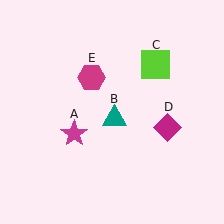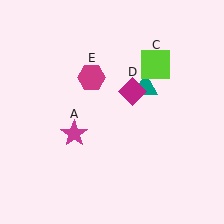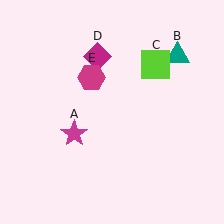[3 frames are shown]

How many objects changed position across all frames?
2 objects changed position: teal triangle (object B), magenta diamond (object D).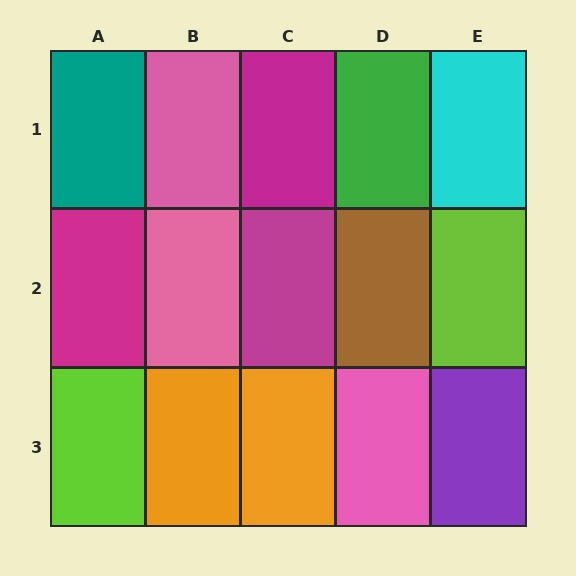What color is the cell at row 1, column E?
Cyan.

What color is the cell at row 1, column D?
Green.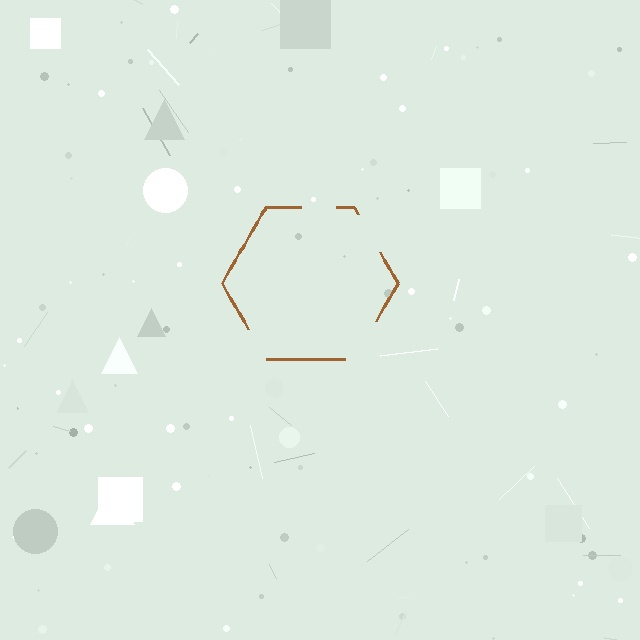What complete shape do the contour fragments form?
The contour fragments form a hexagon.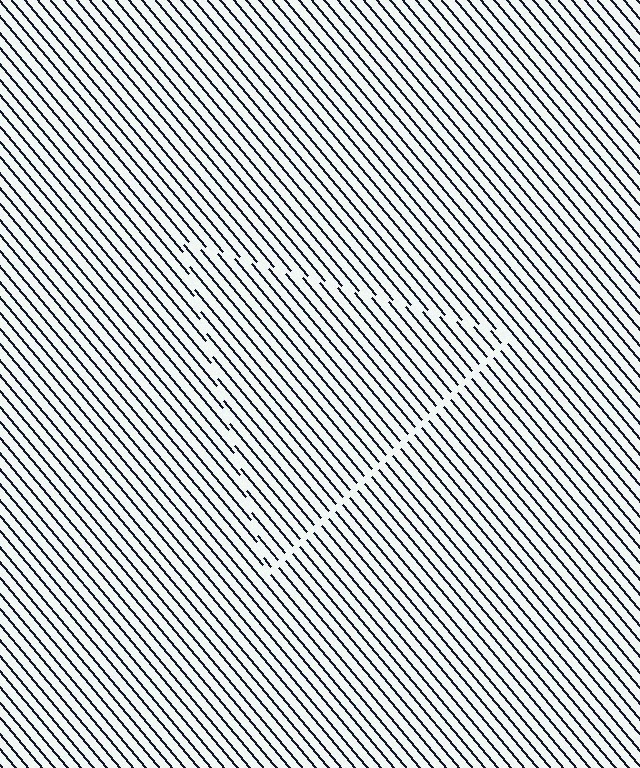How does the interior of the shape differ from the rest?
The interior of the shape contains the same grating, shifted by half a period — the contour is defined by the phase discontinuity where line-ends from the inner and outer gratings abut.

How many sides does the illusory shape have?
3 sides — the line-ends trace a triangle.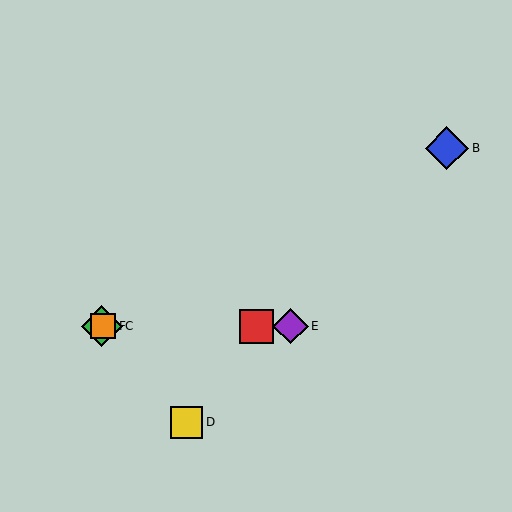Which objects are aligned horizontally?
Objects A, C, E, F are aligned horizontally.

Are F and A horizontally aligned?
Yes, both are at y≈326.